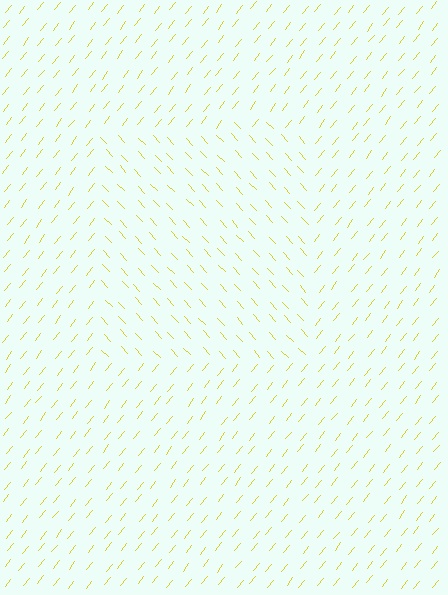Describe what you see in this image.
The image is filled with small yellow line segments. A rectangle region in the image has lines oriented differently from the surrounding lines, creating a visible texture boundary.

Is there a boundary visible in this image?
Yes, there is a texture boundary formed by a change in line orientation.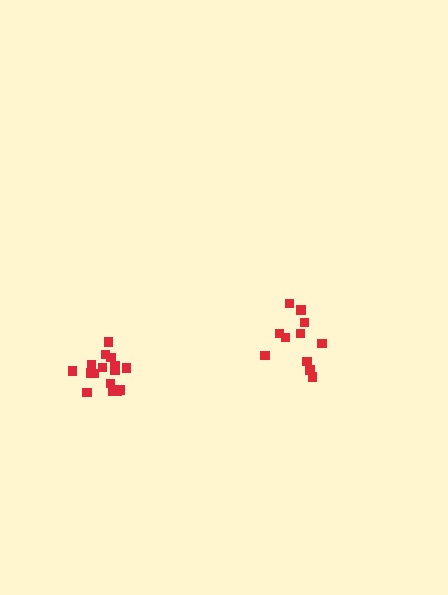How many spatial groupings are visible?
There are 2 spatial groupings.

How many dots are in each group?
Group 1: 16 dots, Group 2: 11 dots (27 total).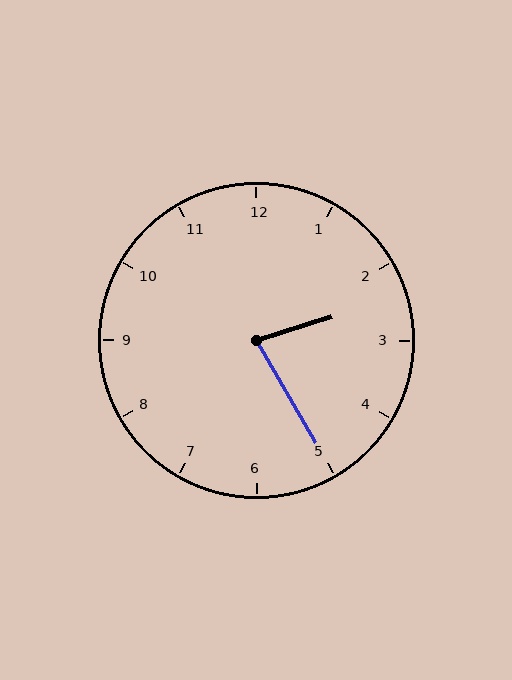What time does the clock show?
2:25.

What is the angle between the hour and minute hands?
Approximately 78 degrees.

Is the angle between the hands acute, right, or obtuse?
It is acute.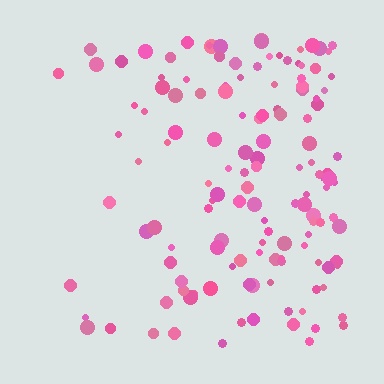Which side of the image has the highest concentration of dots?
The right.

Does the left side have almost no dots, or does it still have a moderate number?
Still a moderate number, just noticeably fewer than the right.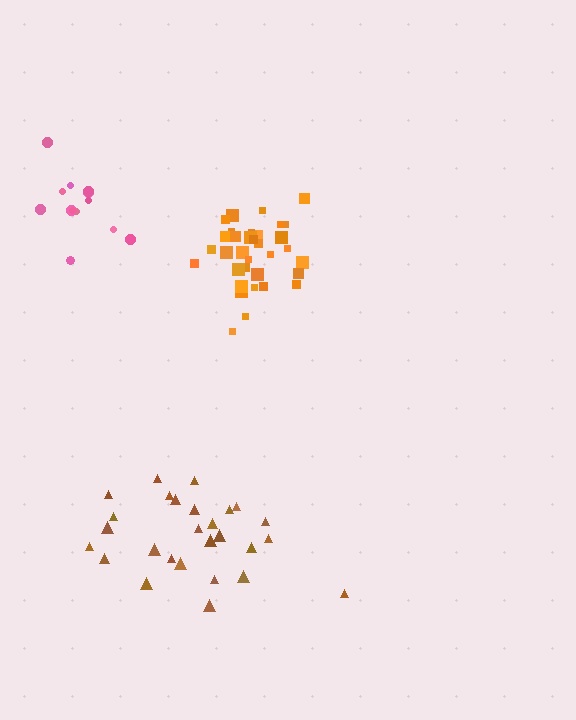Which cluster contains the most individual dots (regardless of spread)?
Orange (34).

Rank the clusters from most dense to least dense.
orange, pink, brown.